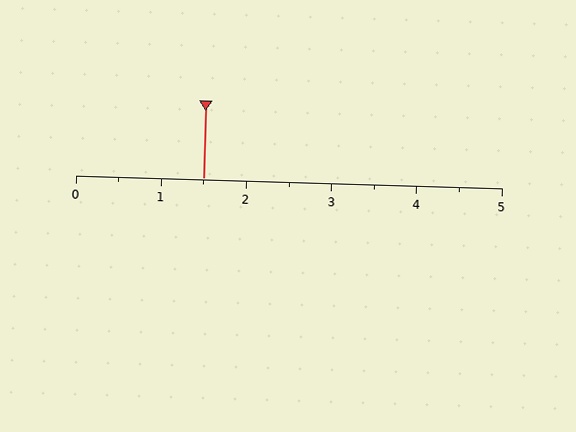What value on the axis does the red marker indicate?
The marker indicates approximately 1.5.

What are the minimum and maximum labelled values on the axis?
The axis runs from 0 to 5.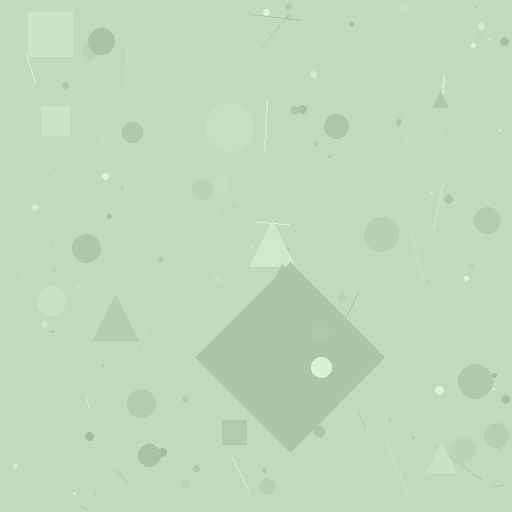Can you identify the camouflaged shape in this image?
The camouflaged shape is a diamond.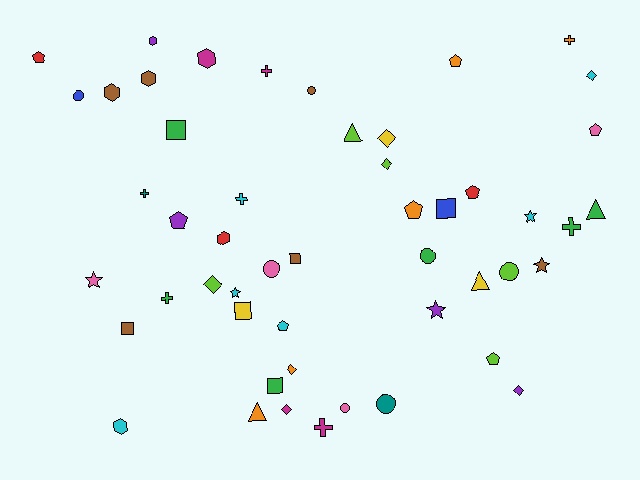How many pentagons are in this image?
There are 8 pentagons.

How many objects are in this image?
There are 50 objects.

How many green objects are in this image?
There are 6 green objects.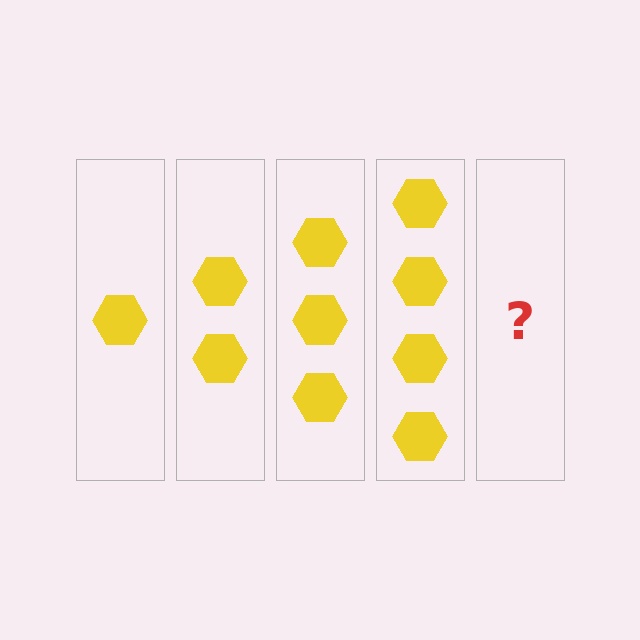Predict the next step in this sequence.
The next step is 5 hexagons.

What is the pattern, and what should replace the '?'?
The pattern is that each step adds one more hexagon. The '?' should be 5 hexagons.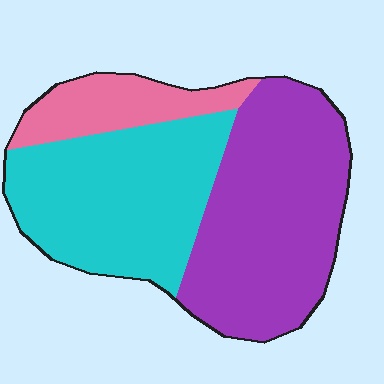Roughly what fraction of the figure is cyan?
Cyan covers 40% of the figure.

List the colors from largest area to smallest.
From largest to smallest: purple, cyan, pink.